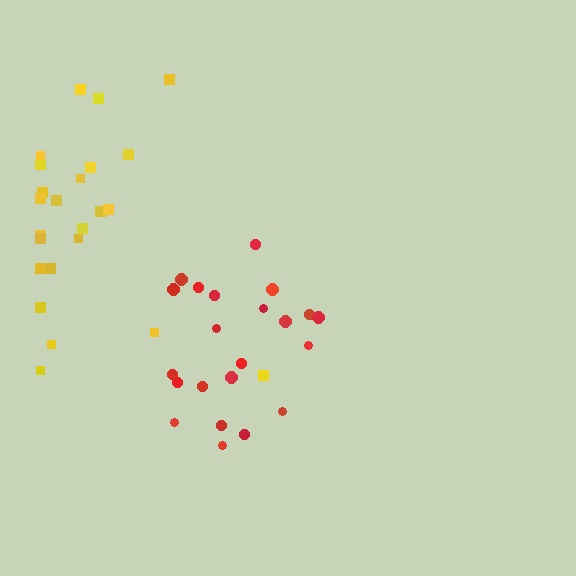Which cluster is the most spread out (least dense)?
Yellow.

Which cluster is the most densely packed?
Red.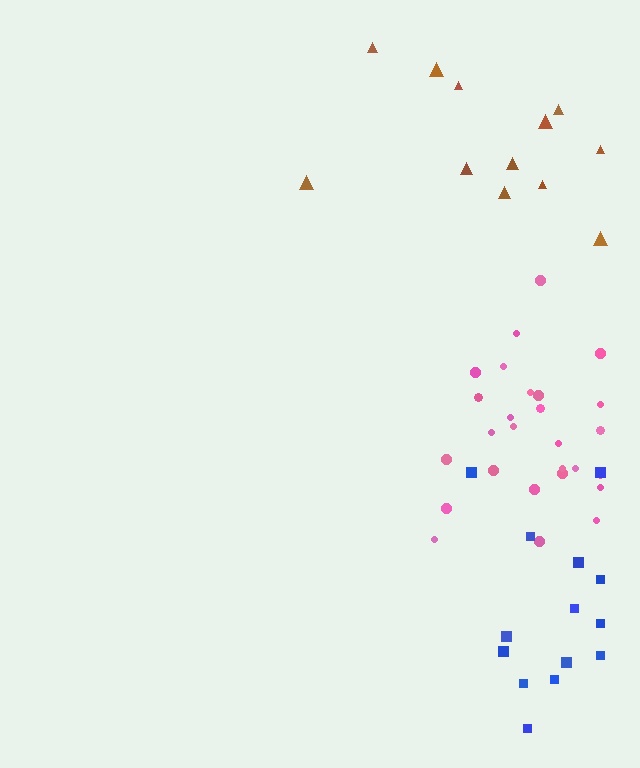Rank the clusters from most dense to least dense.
pink, blue, brown.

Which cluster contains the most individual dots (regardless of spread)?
Pink (27).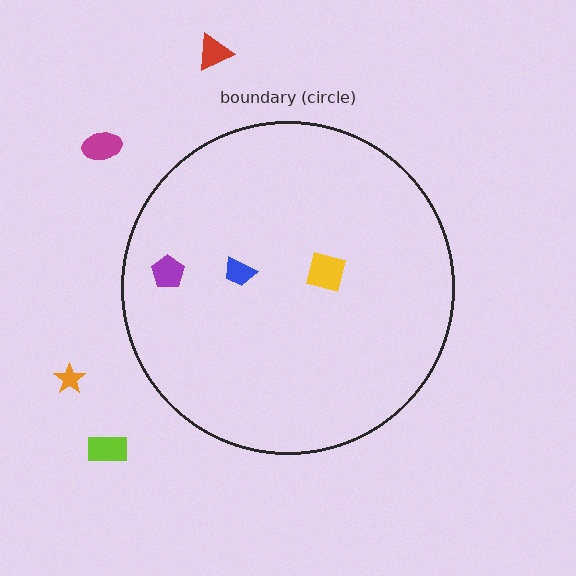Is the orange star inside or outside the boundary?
Outside.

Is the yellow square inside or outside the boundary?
Inside.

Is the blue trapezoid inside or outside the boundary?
Inside.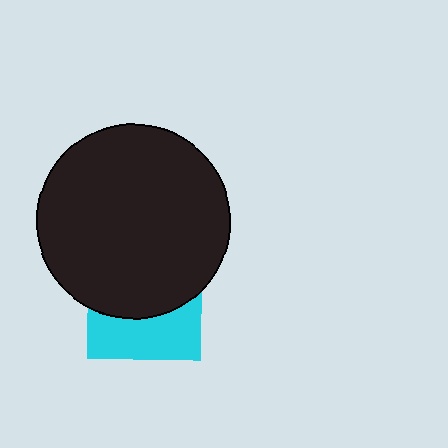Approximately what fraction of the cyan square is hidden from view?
Roughly 58% of the cyan square is hidden behind the black circle.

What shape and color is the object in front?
The object in front is a black circle.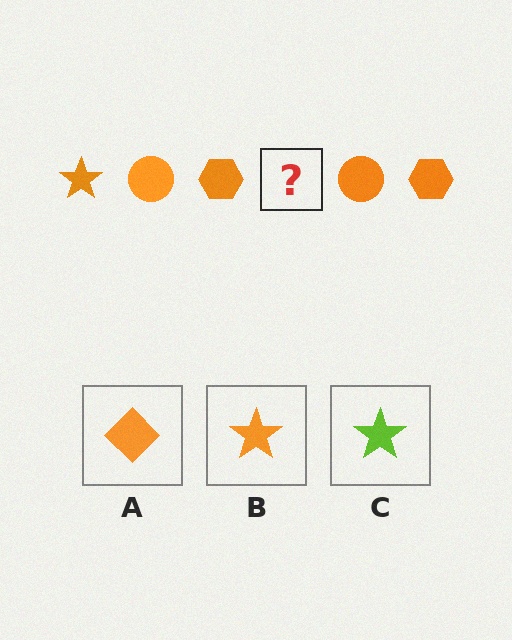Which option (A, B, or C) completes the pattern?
B.